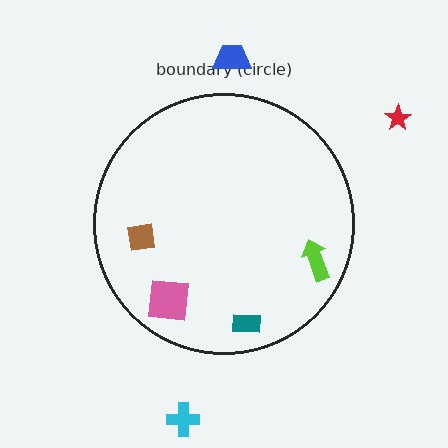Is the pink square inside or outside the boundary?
Inside.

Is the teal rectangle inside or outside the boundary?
Inside.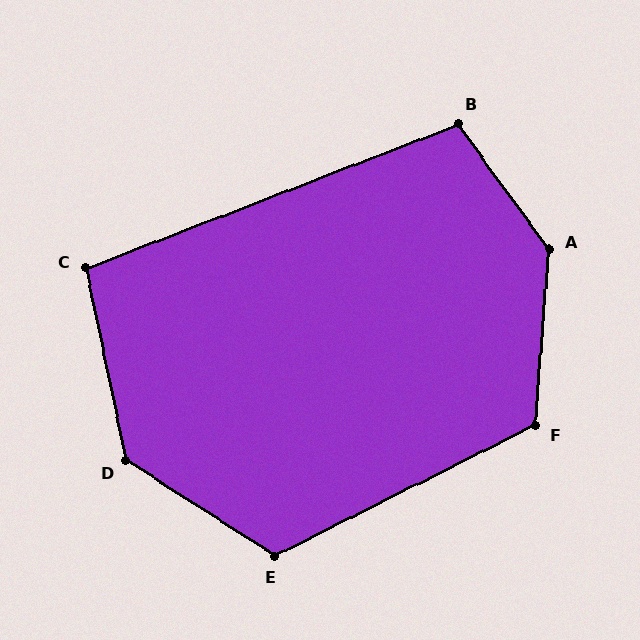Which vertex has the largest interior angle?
A, at approximately 140 degrees.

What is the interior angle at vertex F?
Approximately 121 degrees (obtuse).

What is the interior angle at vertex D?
Approximately 134 degrees (obtuse).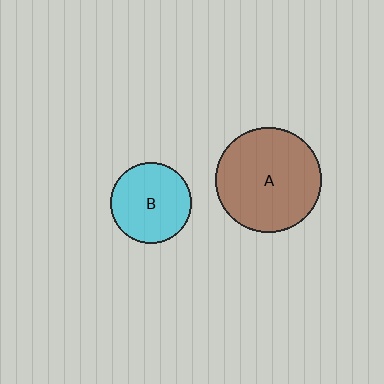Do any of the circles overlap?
No, none of the circles overlap.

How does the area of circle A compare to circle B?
Approximately 1.7 times.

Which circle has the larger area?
Circle A (brown).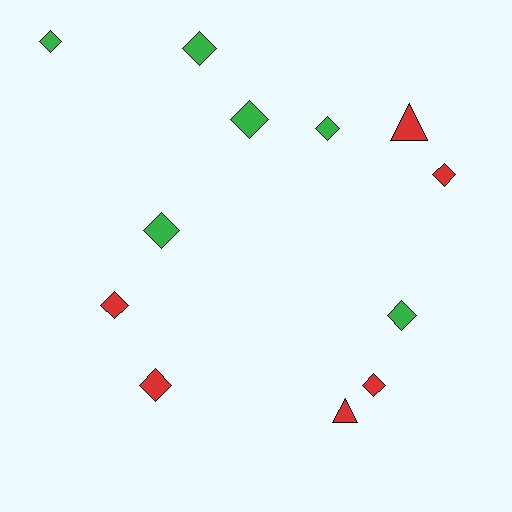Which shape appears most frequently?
Diamond, with 10 objects.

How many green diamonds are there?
There are 6 green diamonds.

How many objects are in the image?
There are 12 objects.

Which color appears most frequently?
Red, with 6 objects.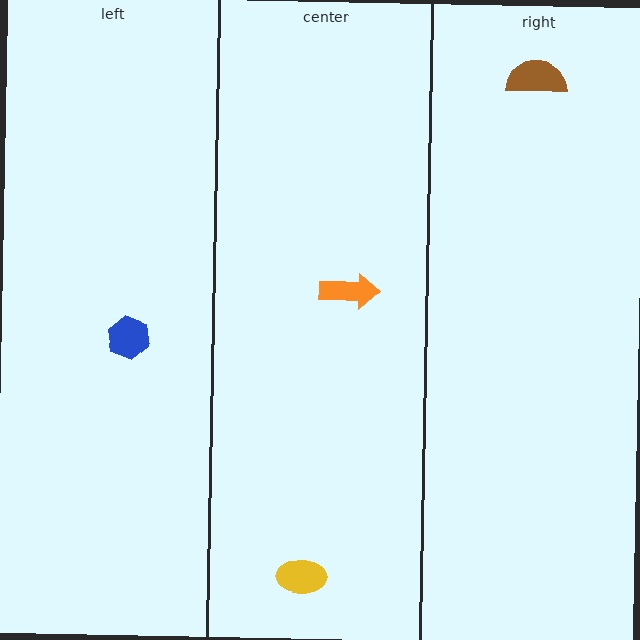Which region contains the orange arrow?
The center region.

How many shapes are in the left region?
1.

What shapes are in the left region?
The blue hexagon.